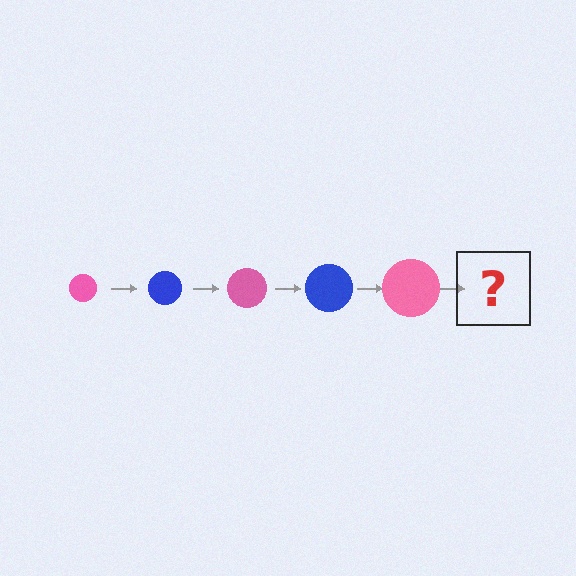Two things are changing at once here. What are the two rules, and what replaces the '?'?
The two rules are that the circle grows larger each step and the color cycles through pink and blue. The '?' should be a blue circle, larger than the previous one.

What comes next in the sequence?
The next element should be a blue circle, larger than the previous one.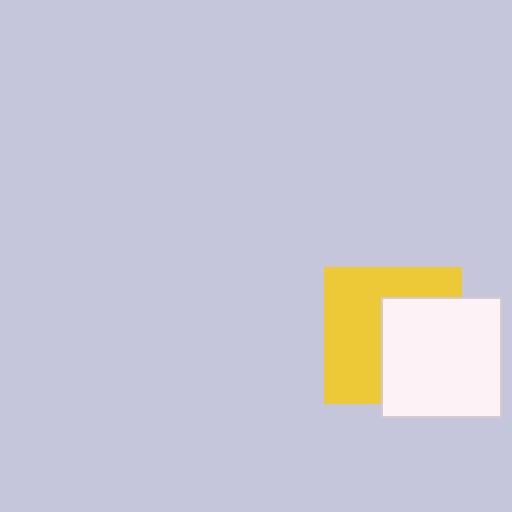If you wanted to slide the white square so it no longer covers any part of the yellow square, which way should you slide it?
Slide it right — that is the most direct way to separate the two shapes.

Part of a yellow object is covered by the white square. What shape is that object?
It is a square.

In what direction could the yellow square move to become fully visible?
The yellow square could move left. That would shift it out from behind the white square entirely.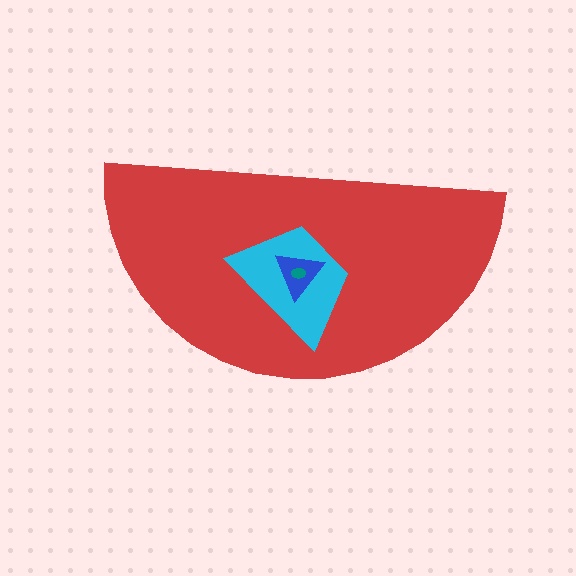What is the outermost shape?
The red semicircle.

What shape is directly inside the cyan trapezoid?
The blue triangle.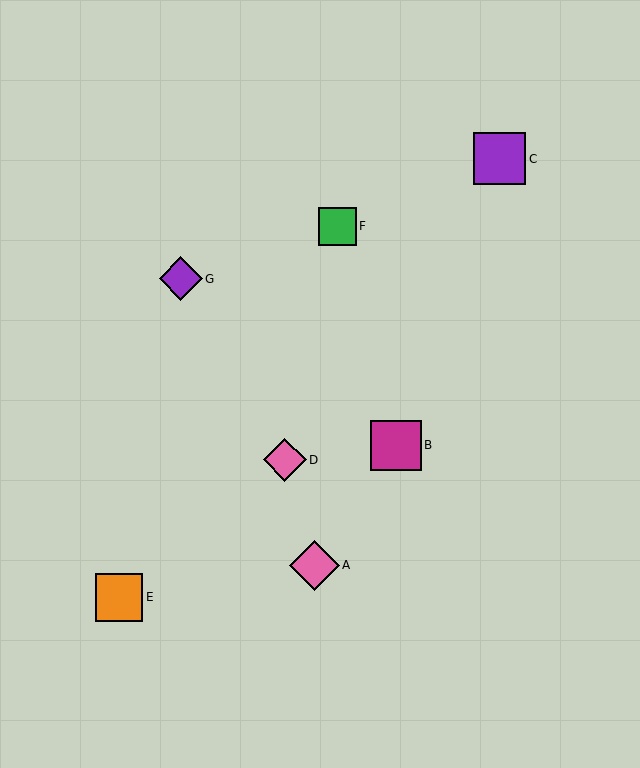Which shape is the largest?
The purple square (labeled C) is the largest.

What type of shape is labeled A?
Shape A is a pink diamond.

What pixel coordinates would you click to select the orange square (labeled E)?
Click at (119, 597) to select the orange square E.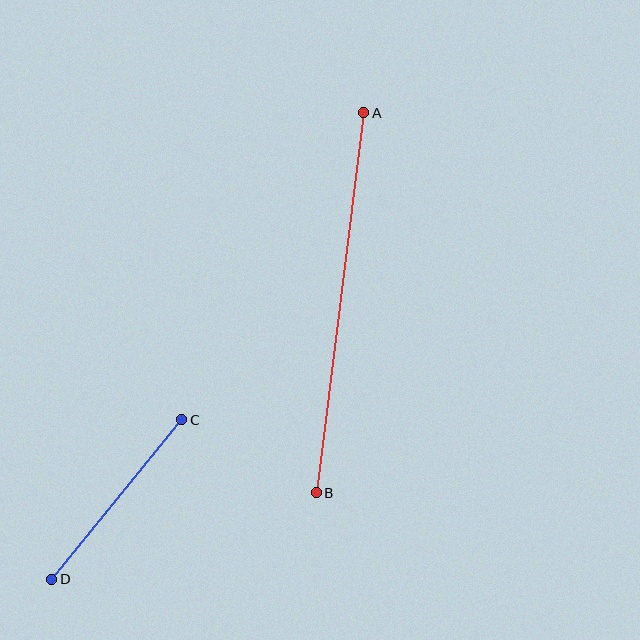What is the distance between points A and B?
The distance is approximately 383 pixels.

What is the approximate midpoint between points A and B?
The midpoint is at approximately (340, 303) pixels.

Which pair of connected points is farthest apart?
Points A and B are farthest apart.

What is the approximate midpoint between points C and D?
The midpoint is at approximately (117, 499) pixels.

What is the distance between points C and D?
The distance is approximately 206 pixels.